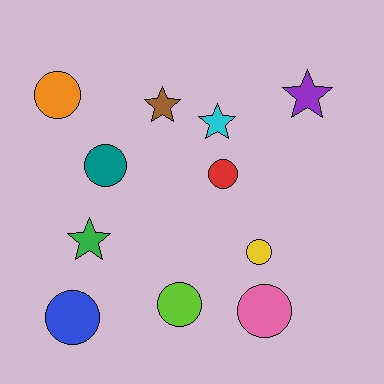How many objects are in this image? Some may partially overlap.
There are 11 objects.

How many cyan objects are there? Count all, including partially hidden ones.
There is 1 cyan object.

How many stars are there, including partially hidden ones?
There are 4 stars.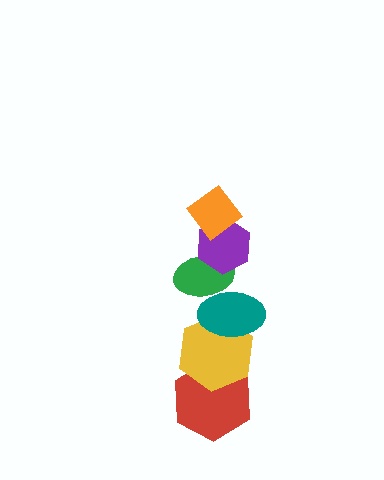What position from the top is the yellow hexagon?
The yellow hexagon is 5th from the top.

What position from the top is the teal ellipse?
The teal ellipse is 4th from the top.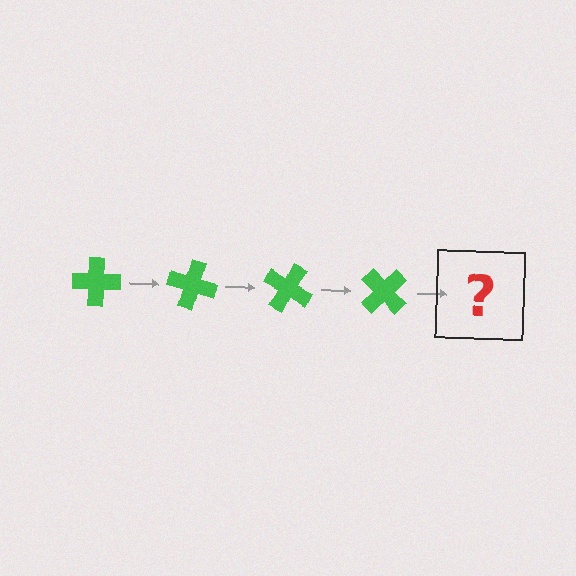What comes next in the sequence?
The next element should be a green cross rotated 60 degrees.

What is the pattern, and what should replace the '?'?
The pattern is that the cross rotates 15 degrees each step. The '?' should be a green cross rotated 60 degrees.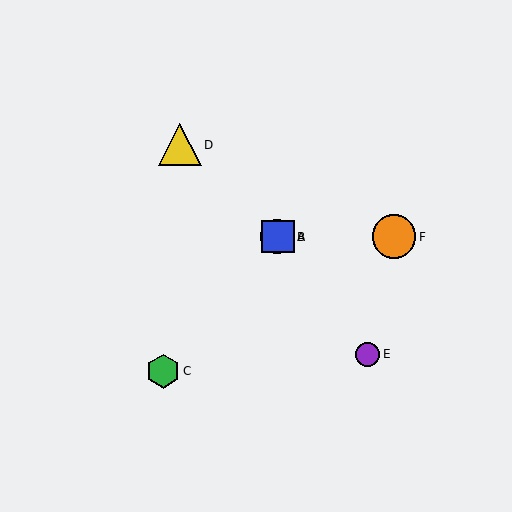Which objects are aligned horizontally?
Objects A, B, F are aligned horizontally.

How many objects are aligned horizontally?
3 objects (A, B, F) are aligned horizontally.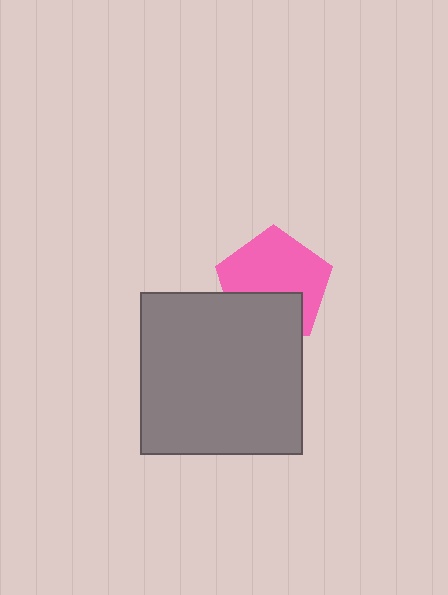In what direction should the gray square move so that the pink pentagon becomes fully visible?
The gray square should move down. That is the shortest direction to clear the overlap and leave the pink pentagon fully visible.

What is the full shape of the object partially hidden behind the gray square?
The partially hidden object is a pink pentagon.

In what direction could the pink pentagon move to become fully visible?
The pink pentagon could move up. That would shift it out from behind the gray square entirely.